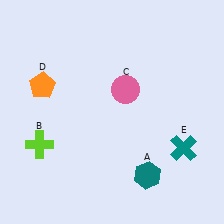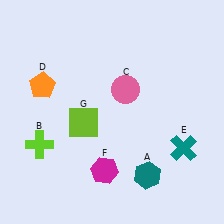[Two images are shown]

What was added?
A magenta hexagon (F), a lime square (G) were added in Image 2.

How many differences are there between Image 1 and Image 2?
There are 2 differences between the two images.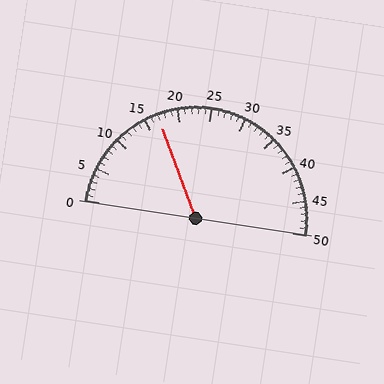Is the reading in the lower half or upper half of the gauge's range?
The reading is in the lower half of the range (0 to 50).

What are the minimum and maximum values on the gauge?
The gauge ranges from 0 to 50.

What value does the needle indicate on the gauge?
The needle indicates approximately 17.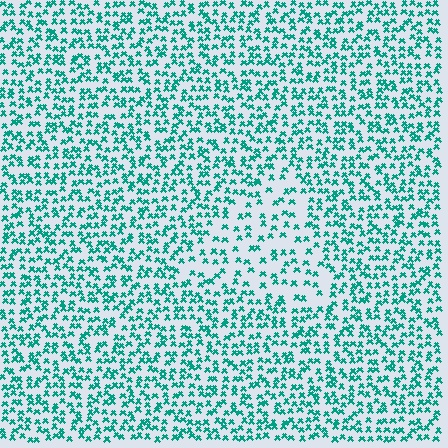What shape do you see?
I see a triangle.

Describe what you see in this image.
The image contains small teal elements arranged at two different densities. A triangle-shaped region is visible where the elements are less densely packed than the surrounding area.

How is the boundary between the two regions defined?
The boundary is defined by a change in element density (approximately 1.9x ratio). All elements are the same color, size, and shape.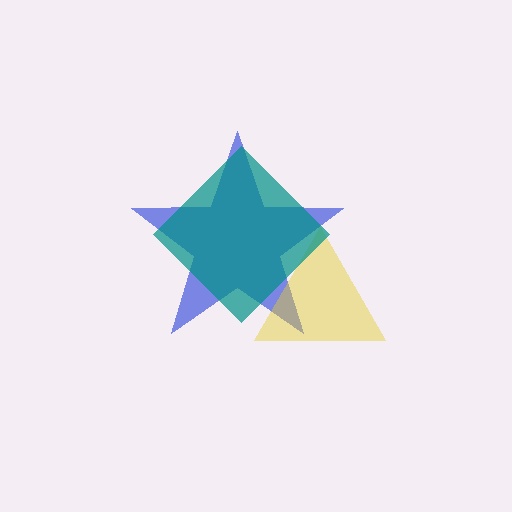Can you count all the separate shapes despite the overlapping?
Yes, there are 3 separate shapes.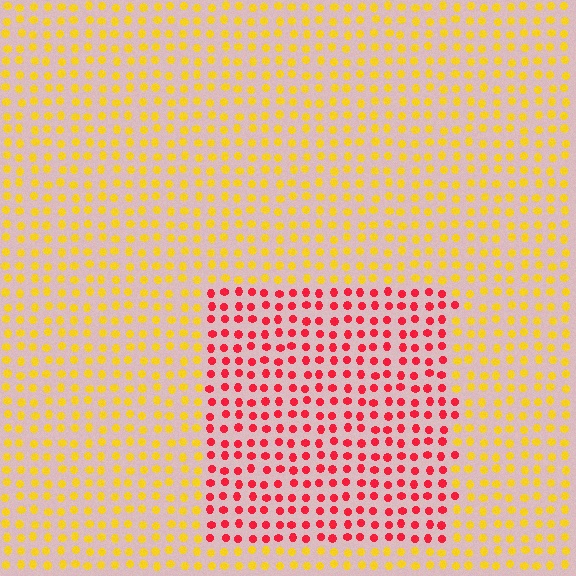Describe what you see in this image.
The image is filled with small yellow elements in a uniform arrangement. A rectangle-shaped region is visible where the elements are tinted to a slightly different hue, forming a subtle color boundary.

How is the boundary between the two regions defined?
The boundary is defined purely by a slight shift in hue (about 59 degrees). Spacing, size, and orientation are identical on both sides.